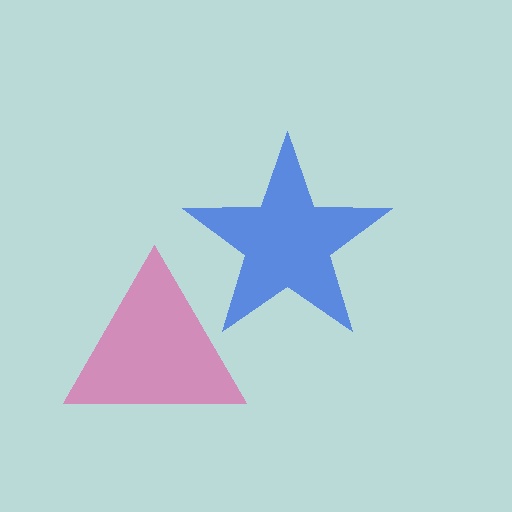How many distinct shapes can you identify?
There are 2 distinct shapes: a blue star, a pink triangle.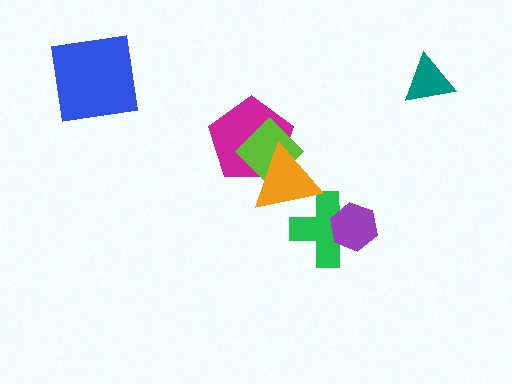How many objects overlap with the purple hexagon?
1 object overlaps with the purple hexagon.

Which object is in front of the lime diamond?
The orange triangle is in front of the lime diamond.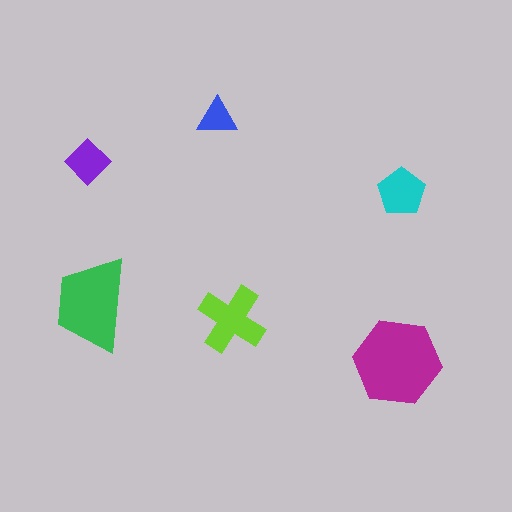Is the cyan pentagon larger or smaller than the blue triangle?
Larger.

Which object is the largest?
The magenta hexagon.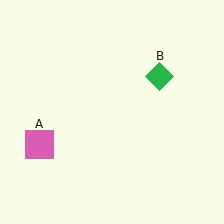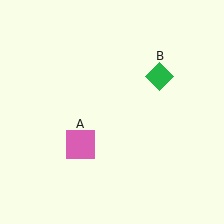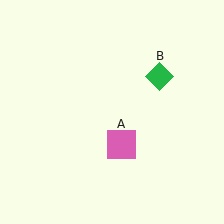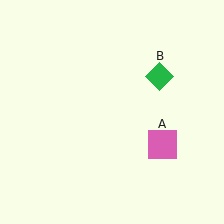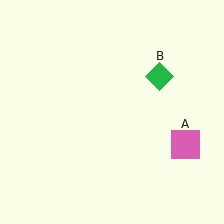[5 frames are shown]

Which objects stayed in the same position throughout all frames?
Green diamond (object B) remained stationary.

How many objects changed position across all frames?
1 object changed position: pink square (object A).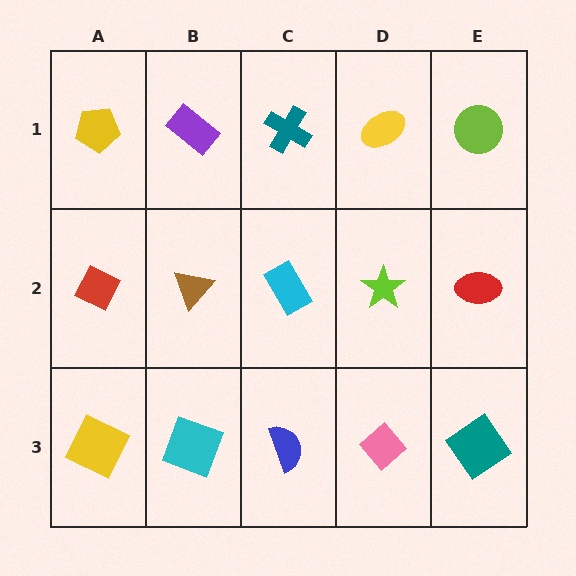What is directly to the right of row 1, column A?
A purple rectangle.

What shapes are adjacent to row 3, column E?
A red ellipse (row 2, column E), a pink diamond (row 3, column D).